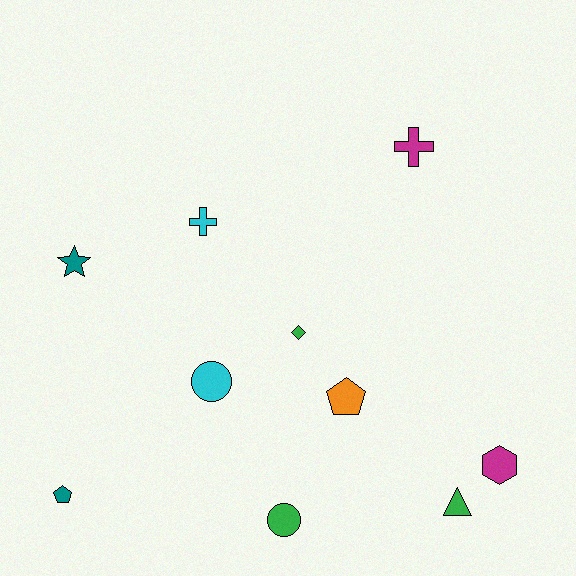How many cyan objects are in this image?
There are 2 cyan objects.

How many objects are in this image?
There are 10 objects.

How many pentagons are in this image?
There are 2 pentagons.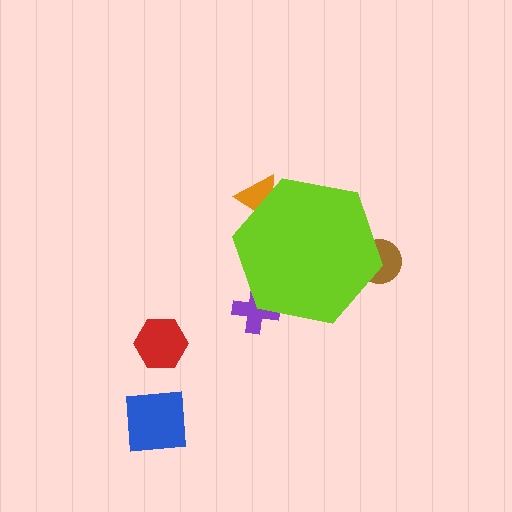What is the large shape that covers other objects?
A lime hexagon.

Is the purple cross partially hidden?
Yes, the purple cross is partially hidden behind the lime hexagon.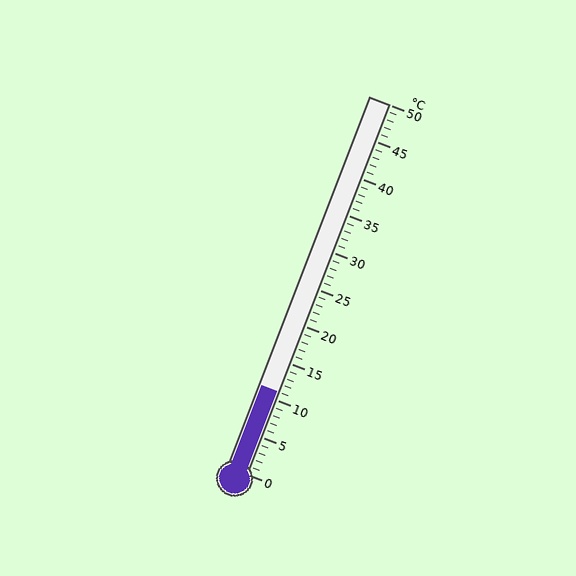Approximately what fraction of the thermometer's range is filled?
The thermometer is filled to approximately 20% of its range.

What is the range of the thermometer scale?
The thermometer scale ranges from 0°C to 50°C.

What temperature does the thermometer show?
The thermometer shows approximately 11°C.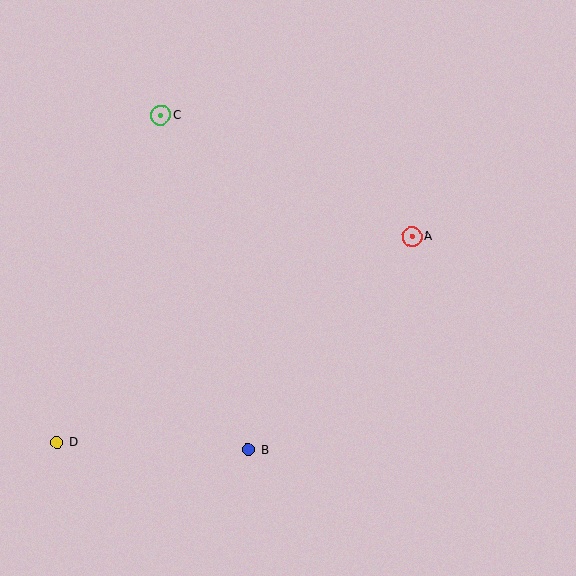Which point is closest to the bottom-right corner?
Point B is closest to the bottom-right corner.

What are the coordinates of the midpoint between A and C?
The midpoint between A and C is at (286, 176).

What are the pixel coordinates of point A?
Point A is at (412, 237).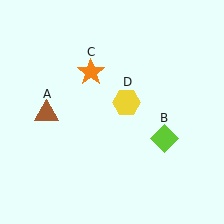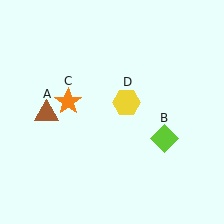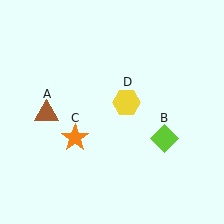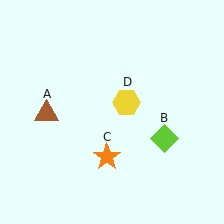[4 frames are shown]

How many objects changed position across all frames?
1 object changed position: orange star (object C).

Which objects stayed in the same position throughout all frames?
Brown triangle (object A) and lime diamond (object B) and yellow hexagon (object D) remained stationary.